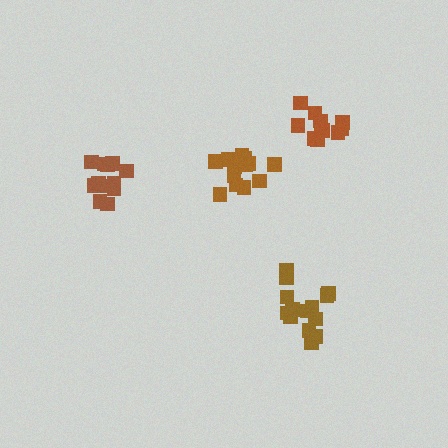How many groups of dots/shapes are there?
There are 4 groups.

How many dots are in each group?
Group 1: 13 dots, Group 2: 13 dots, Group 3: 14 dots, Group 4: 11 dots (51 total).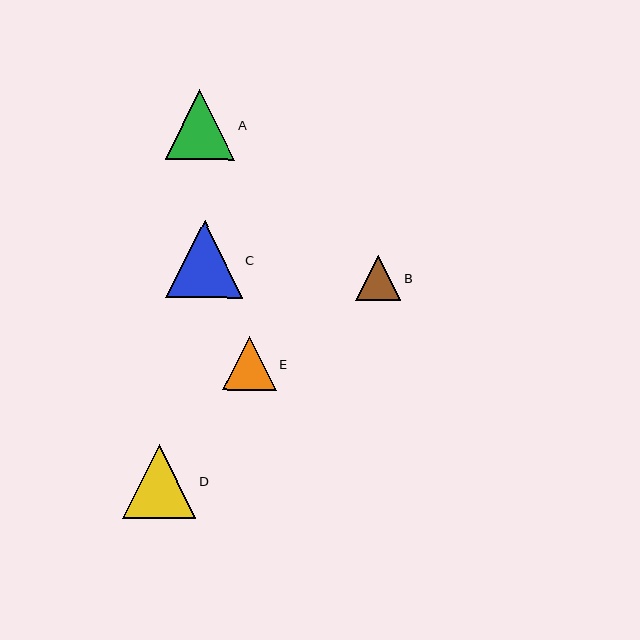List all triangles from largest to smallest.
From largest to smallest: C, D, A, E, B.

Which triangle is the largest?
Triangle C is the largest with a size of approximately 77 pixels.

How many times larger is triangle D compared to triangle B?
Triangle D is approximately 1.6 times the size of triangle B.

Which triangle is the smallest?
Triangle B is the smallest with a size of approximately 45 pixels.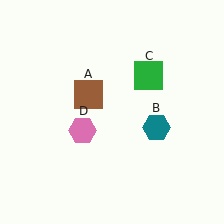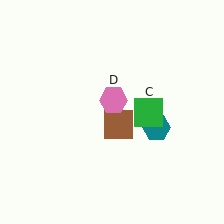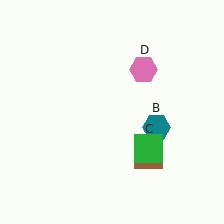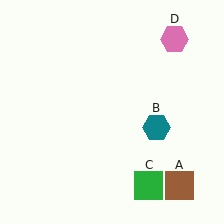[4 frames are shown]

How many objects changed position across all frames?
3 objects changed position: brown square (object A), green square (object C), pink hexagon (object D).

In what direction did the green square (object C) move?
The green square (object C) moved down.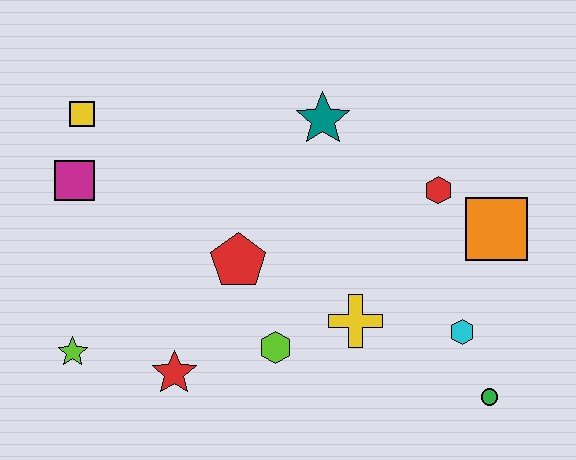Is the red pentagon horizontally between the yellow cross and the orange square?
No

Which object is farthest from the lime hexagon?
The yellow square is farthest from the lime hexagon.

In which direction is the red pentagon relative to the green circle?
The red pentagon is to the left of the green circle.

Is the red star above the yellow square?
No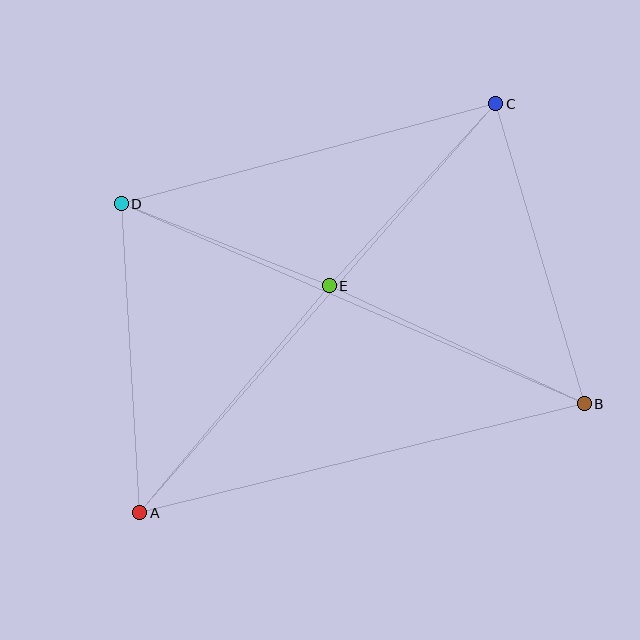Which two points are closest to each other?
Points D and E are closest to each other.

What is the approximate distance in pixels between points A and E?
The distance between A and E is approximately 296 pixels.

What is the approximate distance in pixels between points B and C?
The distance between B and C is approximately 313 pixels.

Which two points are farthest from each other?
Points A and C are farthest from each other.